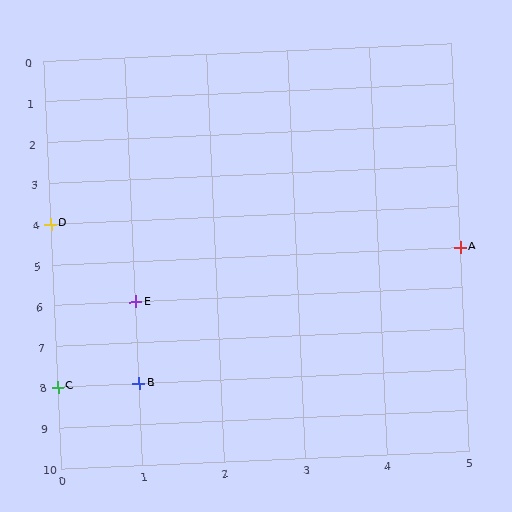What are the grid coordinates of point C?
Point C is at grid coordinates (0, 8).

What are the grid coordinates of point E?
Point E is at grid coordinates (1, 6).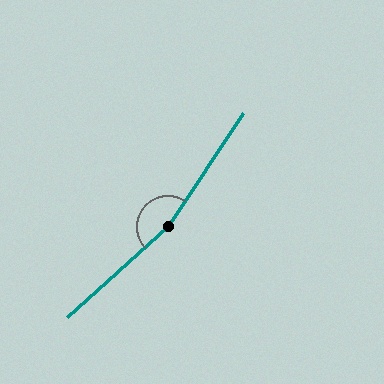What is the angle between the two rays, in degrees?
Approximately 166 degrees.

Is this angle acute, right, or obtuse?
It is obtuse.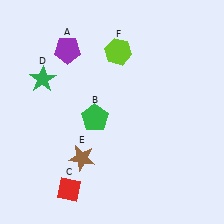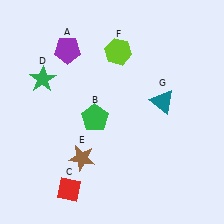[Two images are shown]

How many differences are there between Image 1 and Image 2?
There is 1 difference between the two images.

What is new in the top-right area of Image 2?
A teal triangle (G) was added in the top-right area of Image 2.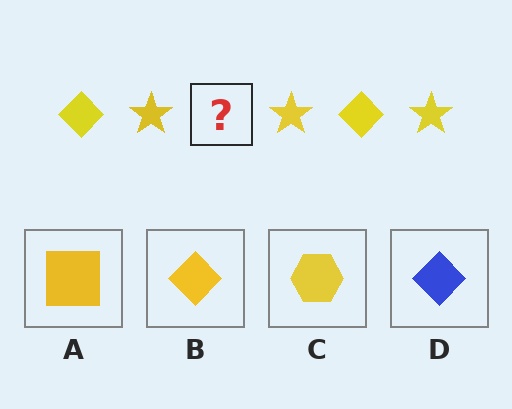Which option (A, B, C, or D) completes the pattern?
B.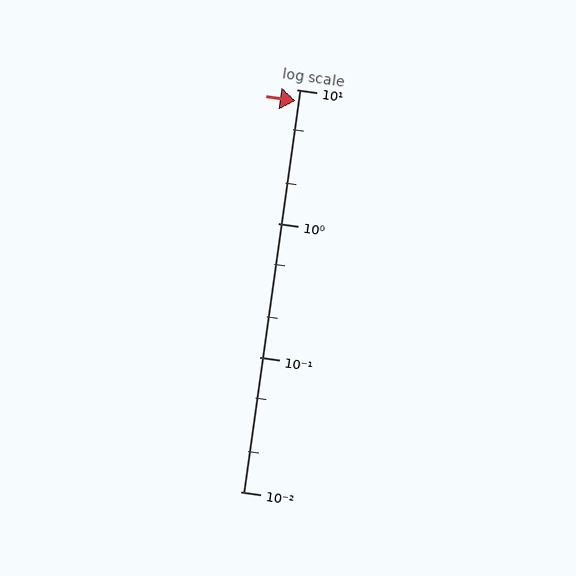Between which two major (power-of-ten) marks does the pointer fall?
The pointer is between 1 and 10.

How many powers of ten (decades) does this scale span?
The scale spans 3 decades, from 0.01 to 10.